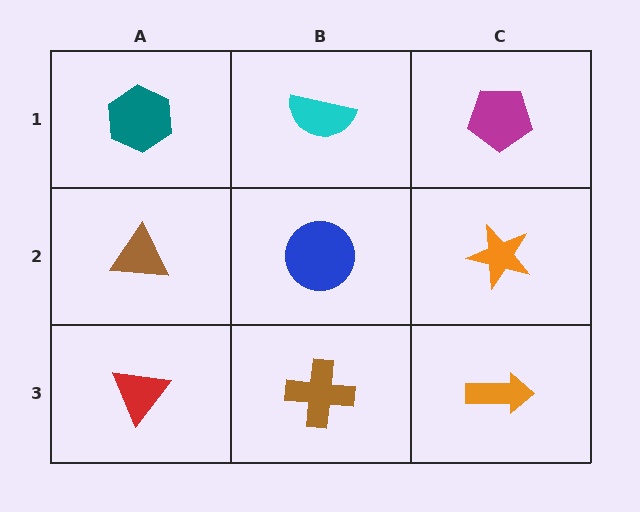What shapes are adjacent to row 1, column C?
An orange star (row 2, column C), a cyan semicircle (row 1, column B).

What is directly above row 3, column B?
A blue circle.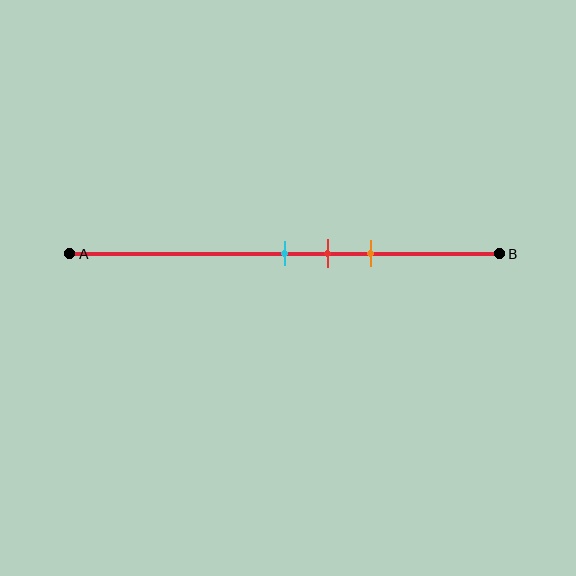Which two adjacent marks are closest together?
The cyan and red marks are the closest adjacent pair.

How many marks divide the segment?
There are 3 marks dividing the segment.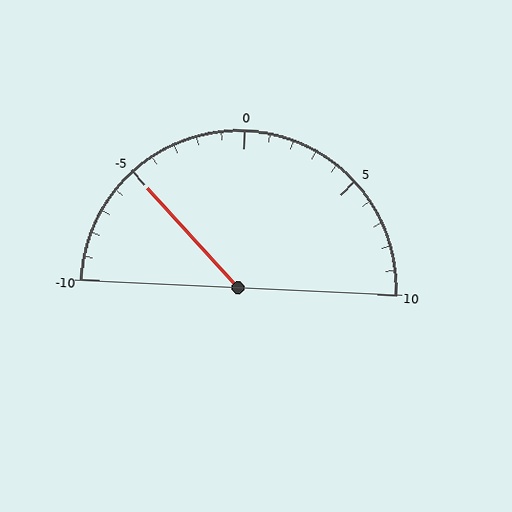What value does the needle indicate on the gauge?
The needle indicates approximately -5.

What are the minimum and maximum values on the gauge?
The gauge ranges from -10 to 10.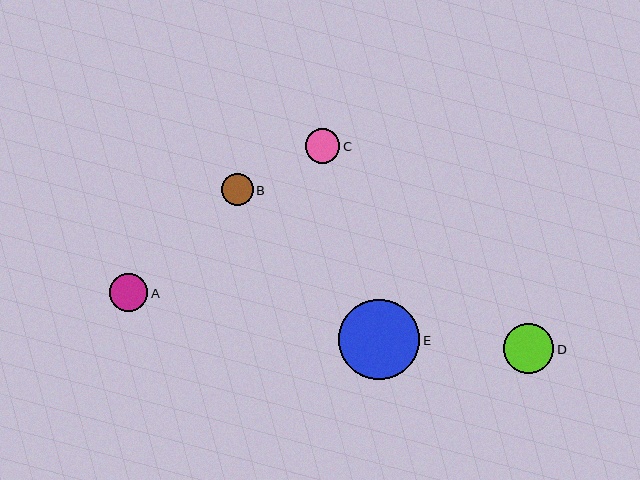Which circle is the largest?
Circle E is the largest with a size of approximately 81 pixels.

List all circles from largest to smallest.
From largest to smallest: E, D, A, C, B.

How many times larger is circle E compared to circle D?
Circle E is approximately 1.6 times the size of circle D.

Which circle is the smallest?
Circle B is the smallest with a size of approximately 32 pixels.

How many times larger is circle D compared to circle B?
Circle D is approximately 1.6 times the size of circle B.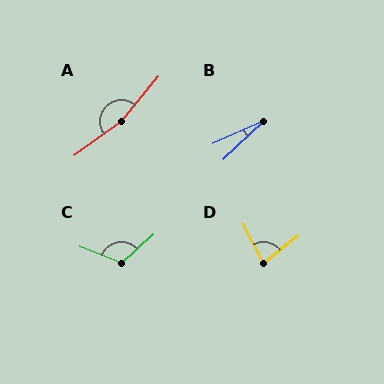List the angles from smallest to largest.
B (20°), D (79°), C (116°), A (165°).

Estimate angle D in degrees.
Approximately 79 degrees.